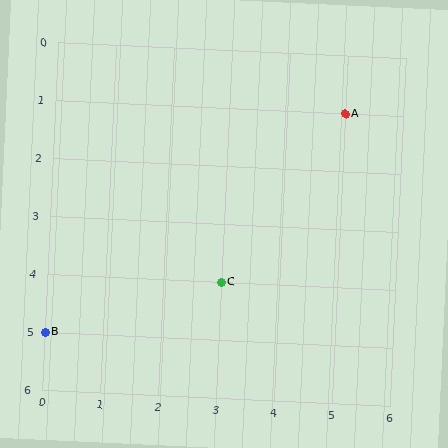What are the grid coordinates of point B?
Point B is at grid coordinates (0, 5).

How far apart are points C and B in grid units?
Points C and B are 3 columns and 1 row apart (about 3.2 grid units diagonally).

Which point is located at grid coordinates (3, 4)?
Point C is at (3, 4).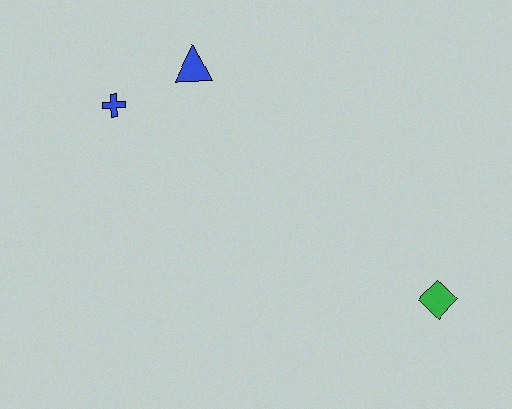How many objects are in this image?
There are 3 objects.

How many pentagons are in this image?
There are no pentagons.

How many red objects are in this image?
There are no red objects.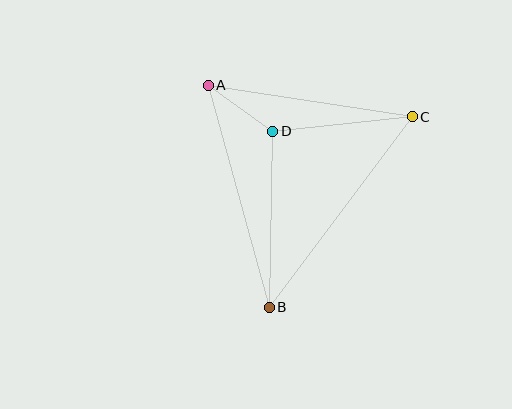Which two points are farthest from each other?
Points B and C are farthest from each other.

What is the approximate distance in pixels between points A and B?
The distance between A and B is approximately 231 pixels.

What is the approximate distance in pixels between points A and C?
The distance between A and C is approximately 206 pixels.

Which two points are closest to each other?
Points A and D are closest to each other.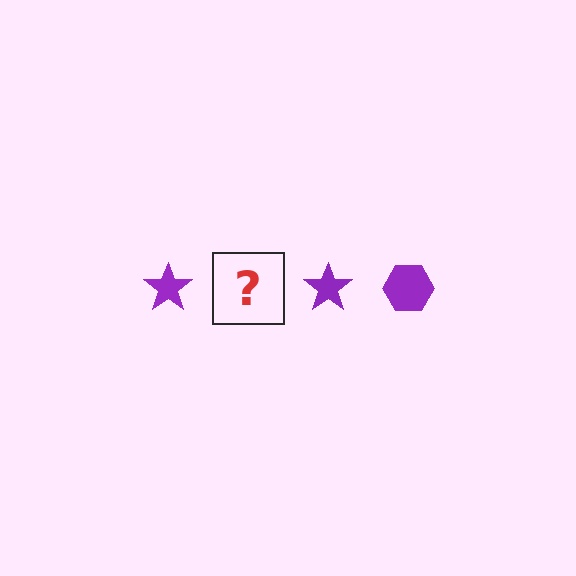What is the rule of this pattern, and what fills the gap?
The rule is that the pattern cycles through star, hexagon shapes in purple. The gap should be filled with a purple hexagon.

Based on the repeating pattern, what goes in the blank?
The blank should be a purple hexagon.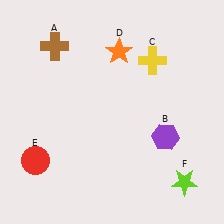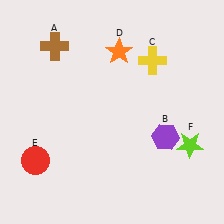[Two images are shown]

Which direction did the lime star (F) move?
The lime star (F) moved up.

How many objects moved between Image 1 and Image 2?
1 object moved between the two images.